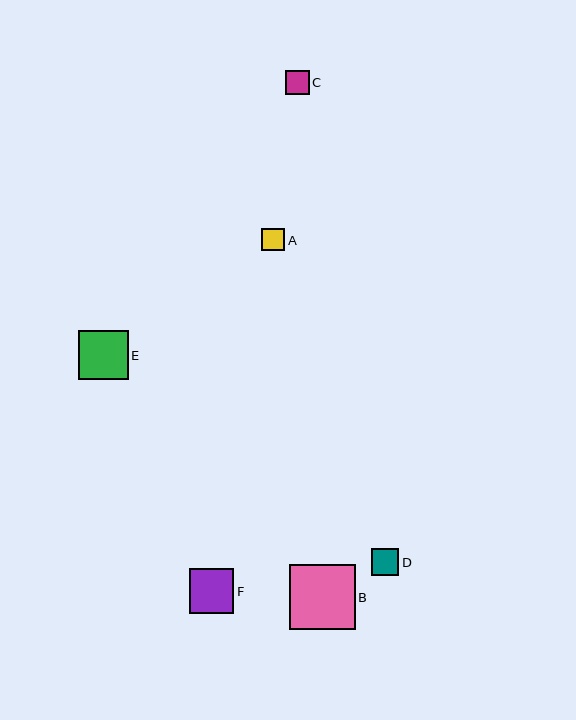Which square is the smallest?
Square A is the smallest with a size of approximately 23 pixels.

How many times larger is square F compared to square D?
Square F is approximately 1.6 times the size of square D.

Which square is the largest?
Square B is the largest with a size of approximately 66 pixels.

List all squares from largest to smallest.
From largest to smallest: B, E, F, D, C, A.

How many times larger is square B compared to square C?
Square B is approximately 2.7 times the size of square C.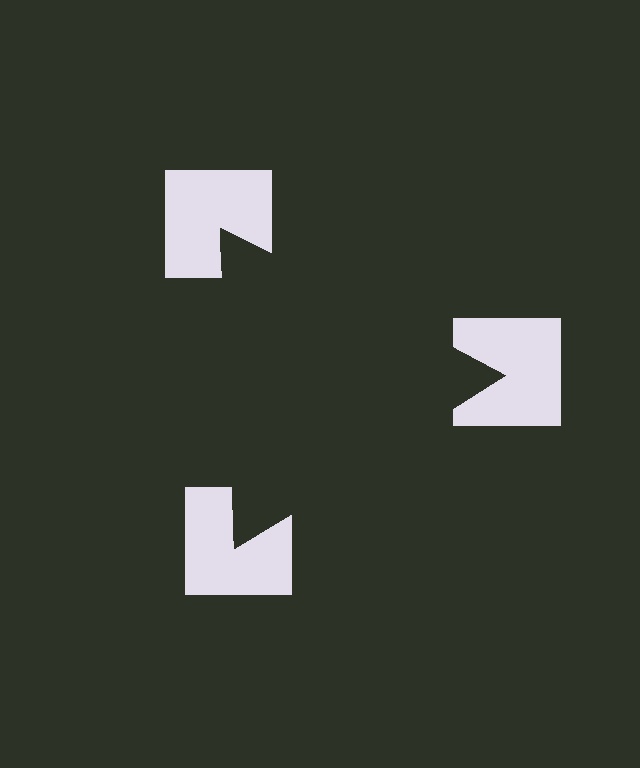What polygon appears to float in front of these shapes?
An illusory triangle — its edges are inferred from the aligned wedge cuts in the notched squares, not physically drawn.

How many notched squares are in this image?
There are 3 — one at each vertex of the illusory triangle.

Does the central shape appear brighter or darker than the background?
It typically appears slightly darker than the background, even though no actual brightness change is drawn.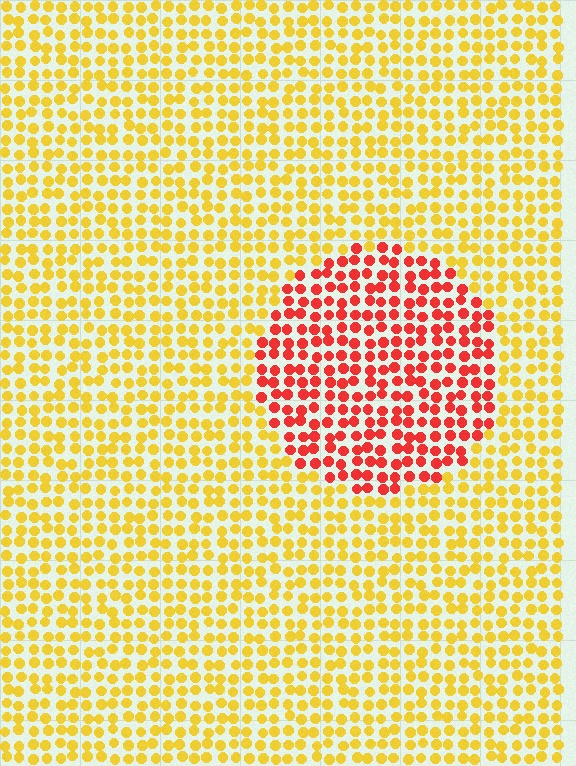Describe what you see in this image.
The image is filled with small yellow elements in a uniform arrangement. A circle-shaped region is visible where the elements are tinted to a slightly different hue, forming a subtle color boundary.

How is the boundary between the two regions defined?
The boundary is defined purely by a slight shift in hue (about 50 degrees). Spacing, size, and orientation are identical on both sides.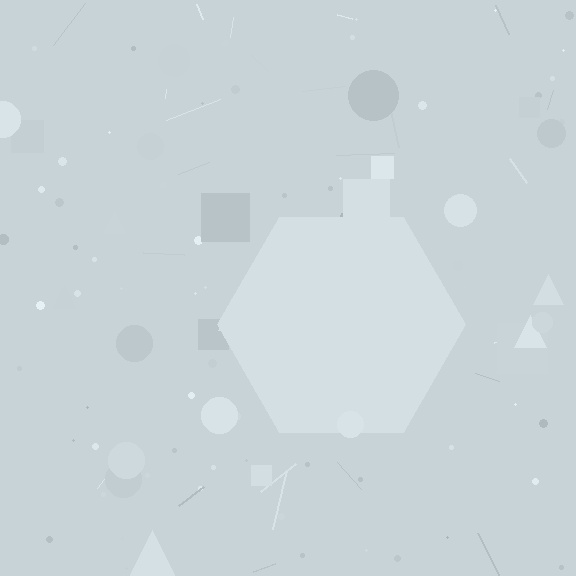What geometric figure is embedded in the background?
A hexagon is embedded in the background.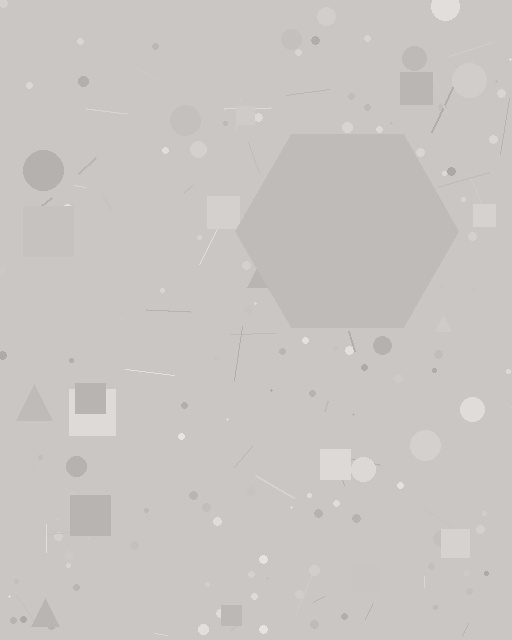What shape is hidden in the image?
A hexagon is hidden in the image.